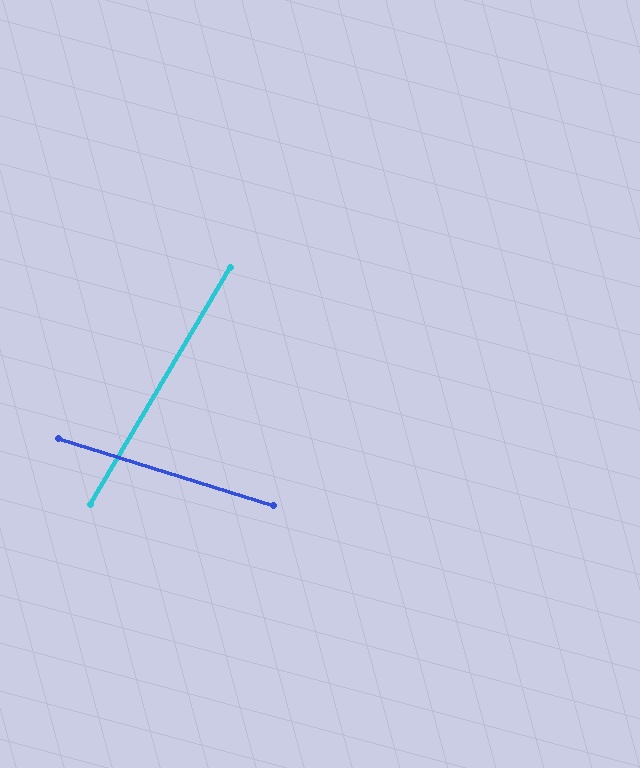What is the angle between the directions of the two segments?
Approximately 77 degrees.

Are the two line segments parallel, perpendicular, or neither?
Neither parallel nor perpendicular — they differ by about 77°.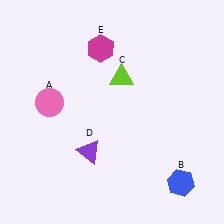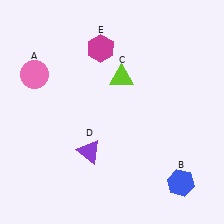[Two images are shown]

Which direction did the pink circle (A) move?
The pink circle (A) moved up.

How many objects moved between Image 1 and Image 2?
1 object moved between the two images.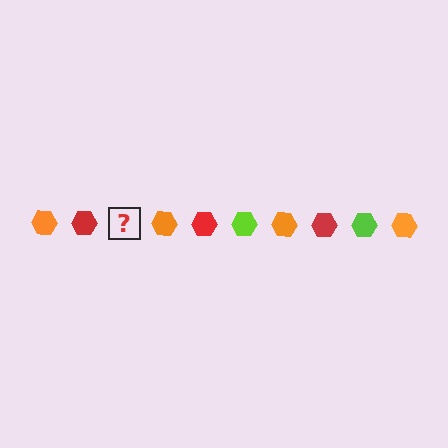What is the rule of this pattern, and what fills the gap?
The rule is that the pattern cycles through orange, red, lime hexagons. The gap should be filled with a lime hexagon.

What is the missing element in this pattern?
The missing element is a lime hexagon.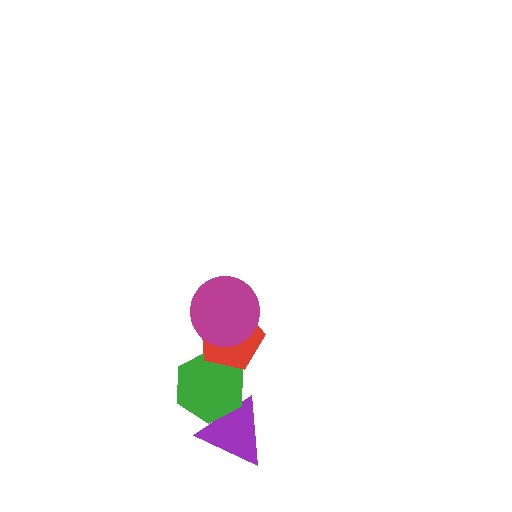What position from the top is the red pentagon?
The red pentagon is 2nd from the top.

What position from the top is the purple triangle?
The purple triangle is 4th from the top.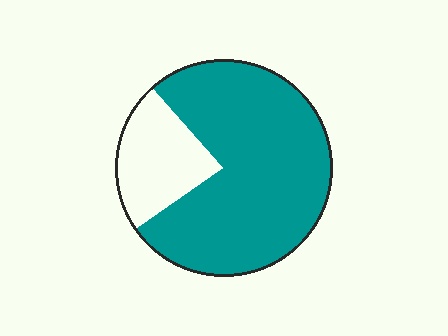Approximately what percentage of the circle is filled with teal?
Approximately 75%.